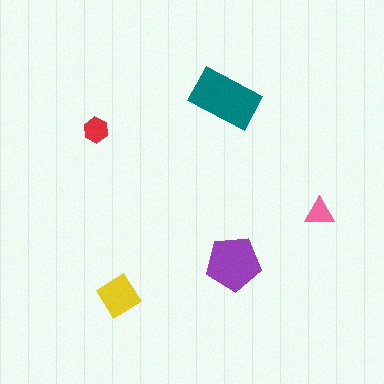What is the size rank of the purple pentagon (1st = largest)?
2nd.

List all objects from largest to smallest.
The teal rectangle, the purple pentagon, the yellow diamond, the red hexagon, the pink triangle.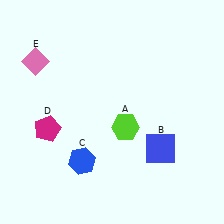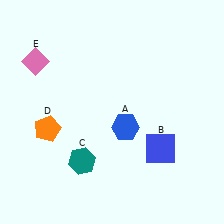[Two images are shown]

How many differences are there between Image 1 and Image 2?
There are 3 differences between the two images.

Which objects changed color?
A changed from lime to blue. C changed from blue to teal. D changed from magenta to orange.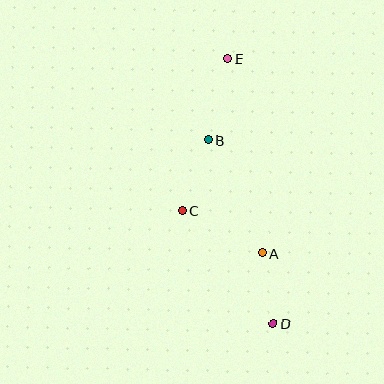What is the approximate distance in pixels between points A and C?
The distance between A and C is approximately 91 pixels.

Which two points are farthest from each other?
Points D and E are farthest from each other.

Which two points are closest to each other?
Points A and D are closest to each other.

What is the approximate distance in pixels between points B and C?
The distance between B and C is approximately 75 pixels.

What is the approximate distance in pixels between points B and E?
The distance between B and E is approximately 84 pixels.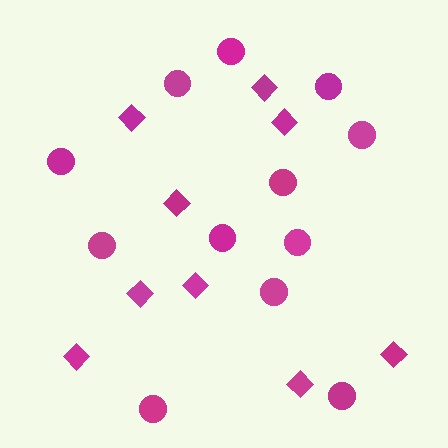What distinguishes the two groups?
There are 2 groups: one group of circles (12) and one group of diamonds (9).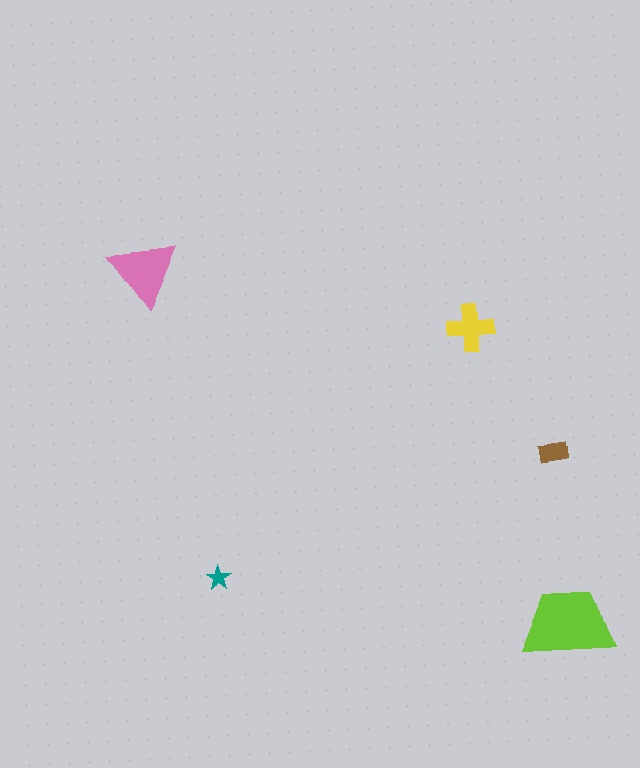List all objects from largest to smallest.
The lime trapezoid, the pink triangle, the yellow cross, the brown rectangle, the teal star.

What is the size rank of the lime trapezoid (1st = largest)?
1st.